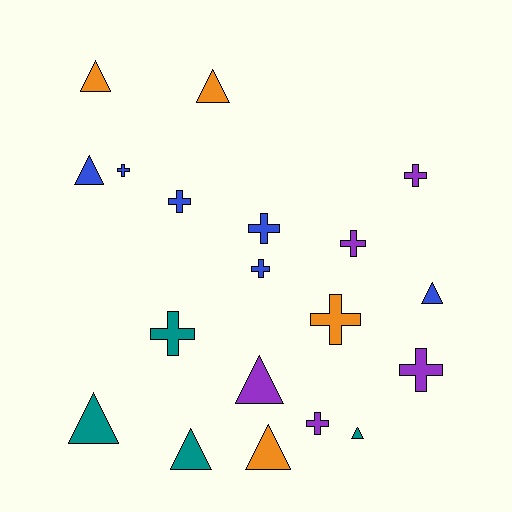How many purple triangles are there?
There is 1 purple triangle.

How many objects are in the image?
There are 19 objects.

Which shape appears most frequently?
Cross, with 10 objects.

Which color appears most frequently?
Blue, with 6 objects.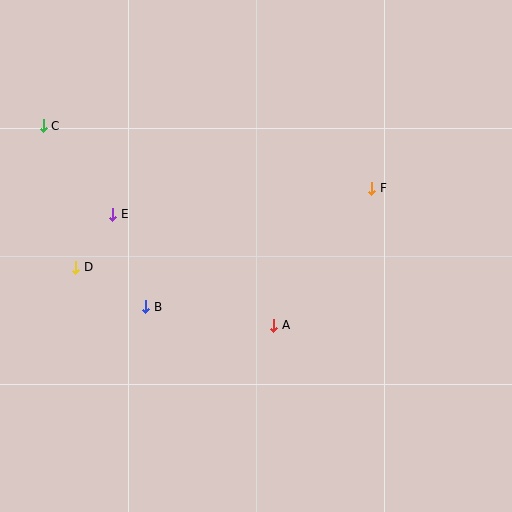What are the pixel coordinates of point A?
Point A is at (274, 325).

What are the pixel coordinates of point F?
Point F is at (372, 188).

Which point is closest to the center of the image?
Point A at (274, 325) is closest to the center.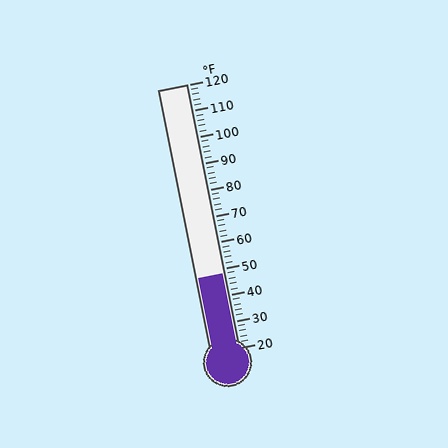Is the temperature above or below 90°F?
The temperature is below 90°F.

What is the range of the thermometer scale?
The thermometer scale ranges from 20°F to 120°F.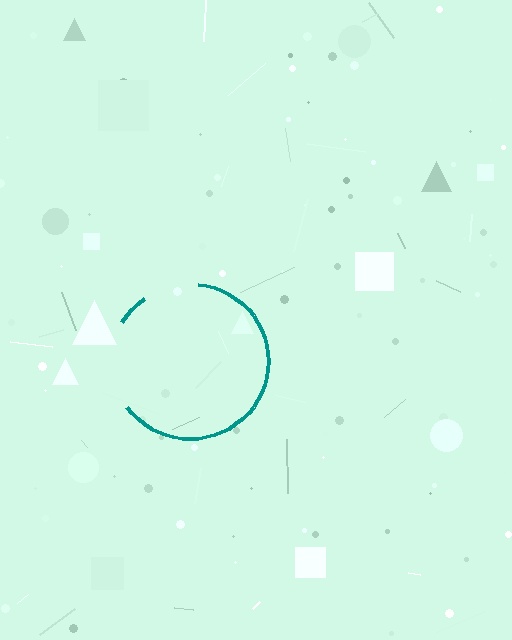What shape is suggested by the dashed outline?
The dashed outline suggests a circle.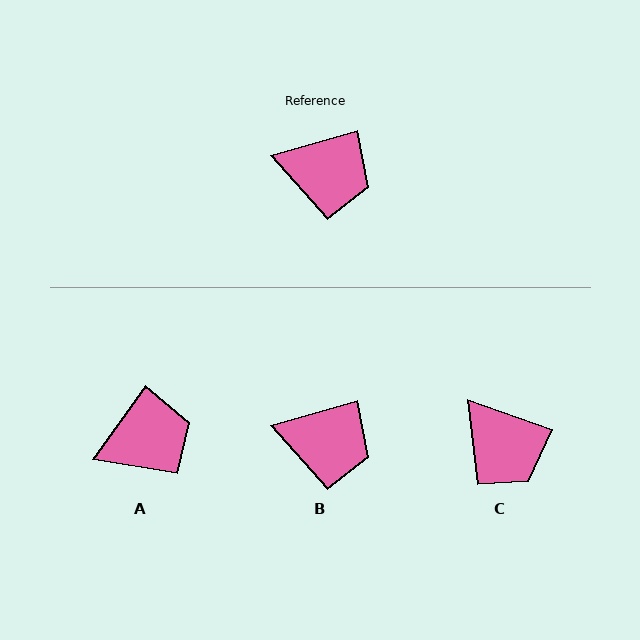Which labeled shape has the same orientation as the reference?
B.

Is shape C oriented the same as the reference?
No, it is off by about 35 degrees.